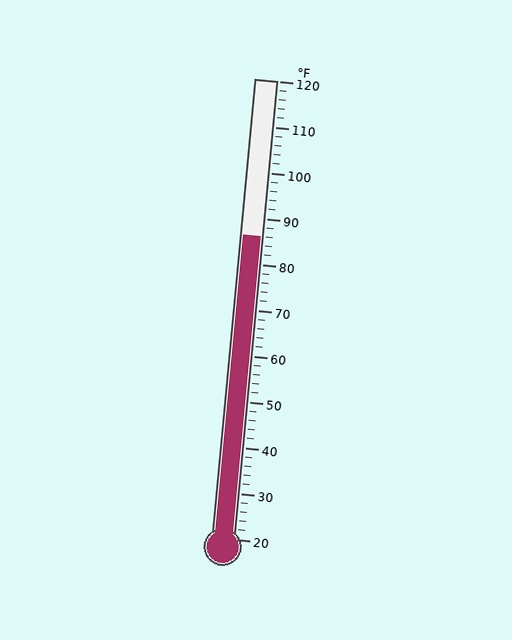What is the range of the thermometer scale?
The thermometer scale ranges from 20°F to 120°F.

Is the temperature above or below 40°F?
The temperature is above 40°F.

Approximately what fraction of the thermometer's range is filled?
The thermometer is filled to approximately 65% of its range.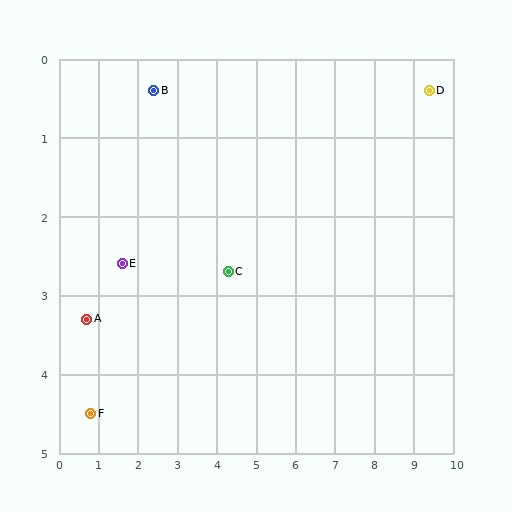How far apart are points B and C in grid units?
Points B and C are about 3.0 grid units apart.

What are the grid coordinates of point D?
Point D is at approximately (9.4, 0.4).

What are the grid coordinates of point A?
Point A is at approximately (0.7, 3.3).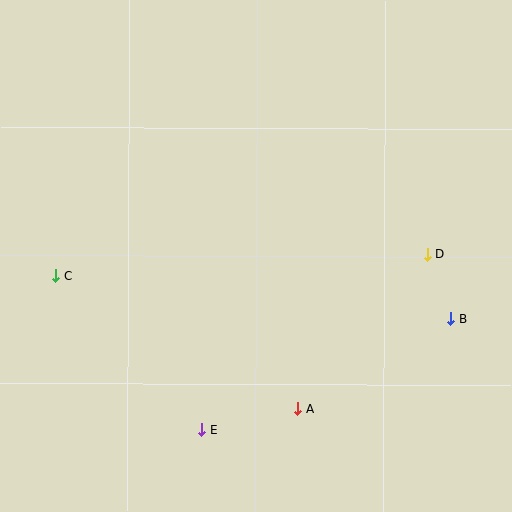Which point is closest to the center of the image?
Point A at (298, 409) is closest to the center.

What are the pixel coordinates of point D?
Point D is at (427, 254).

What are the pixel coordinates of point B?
Point B is at (450, 318).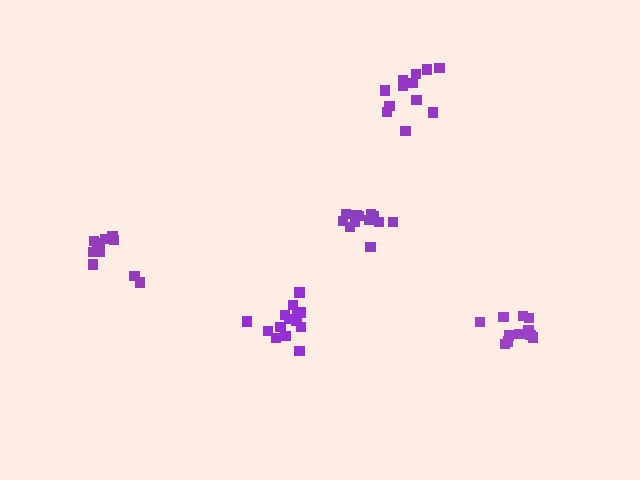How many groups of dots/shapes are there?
There are 5 groups.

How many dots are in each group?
Group 1: 11 dots, Group 2: 15 dots, Group 3: 11 dots, Group 4: 12 dots, Group 5: 13 dots (62 total).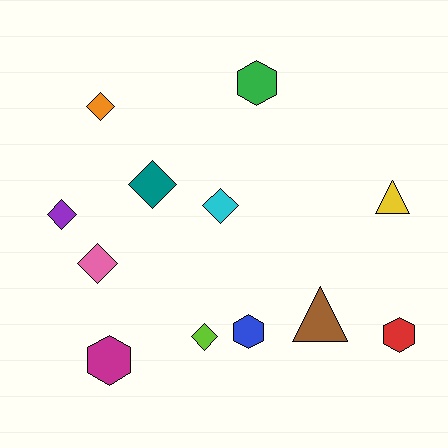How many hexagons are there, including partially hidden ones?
There are 4 hexagons.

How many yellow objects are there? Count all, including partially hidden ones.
There is 1 yellow object.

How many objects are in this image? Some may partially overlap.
There are 12 objects.